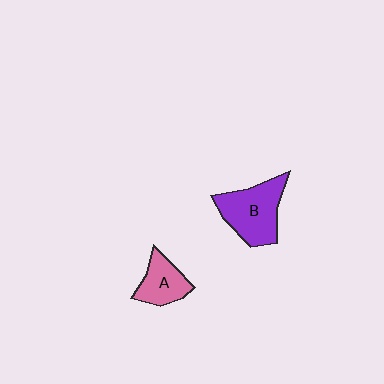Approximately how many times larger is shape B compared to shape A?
Approximately 1.6 times.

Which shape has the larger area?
Shape B (purple).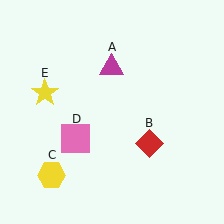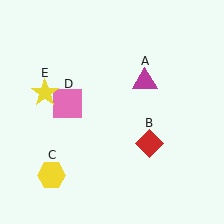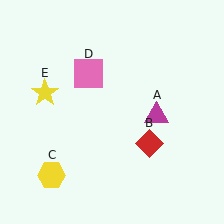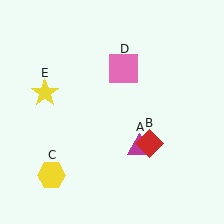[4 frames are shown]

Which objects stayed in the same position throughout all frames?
Red diamond (object B) and yellow hexagon (object C) and yellow star (object E) remained stationary.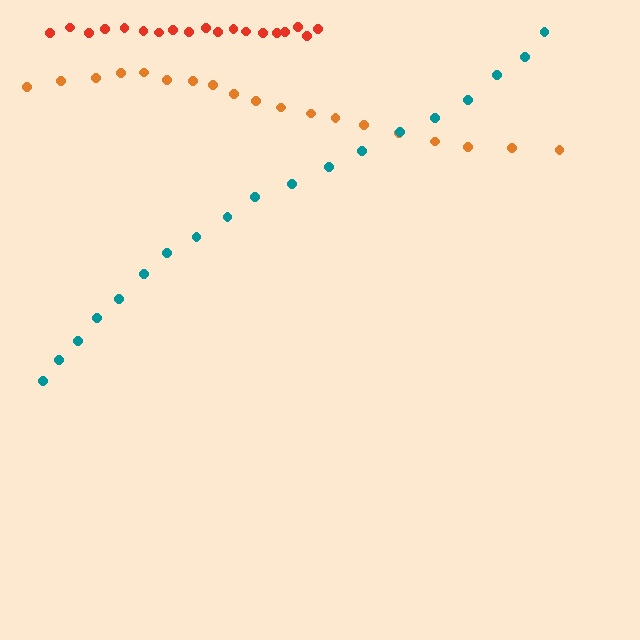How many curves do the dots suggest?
There are 3 distinct paths.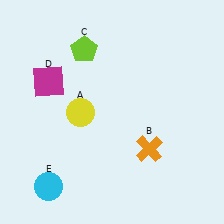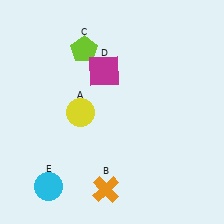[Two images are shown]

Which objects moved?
The objects that moved are: the orange cross (B), the magenta square (D).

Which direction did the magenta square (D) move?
The magenta square (D) moved right.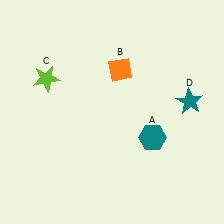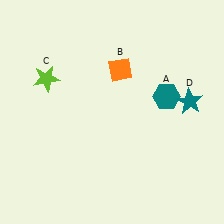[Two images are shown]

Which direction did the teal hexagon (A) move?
The teal hexagon (A) moved up.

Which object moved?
The teal hexagon (A) moved up.